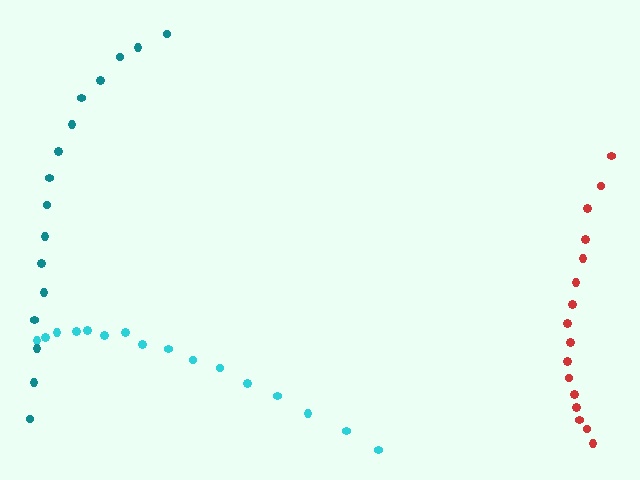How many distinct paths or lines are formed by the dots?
There are 3 distinct paths.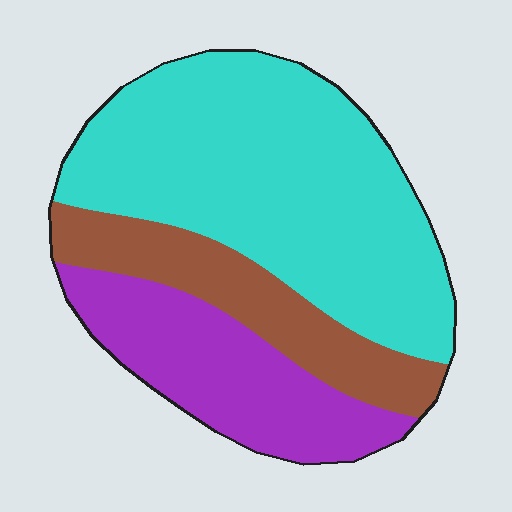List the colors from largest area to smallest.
From largest to smallest: cyan, purple, brown.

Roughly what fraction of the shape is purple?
Purple covers roughly 25% of the shape.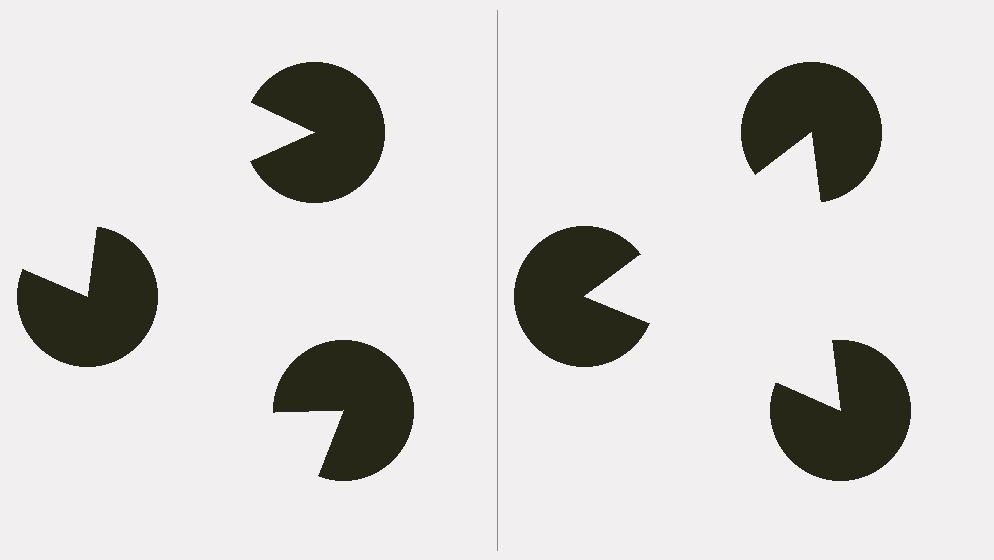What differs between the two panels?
The pac-man discs are positioned identically on both sides; only the wedge orientations differ. On the right they align to a triangle; on the left they are misaligned.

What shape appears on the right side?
An illusory triangle.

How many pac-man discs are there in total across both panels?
6 — 3 on each side.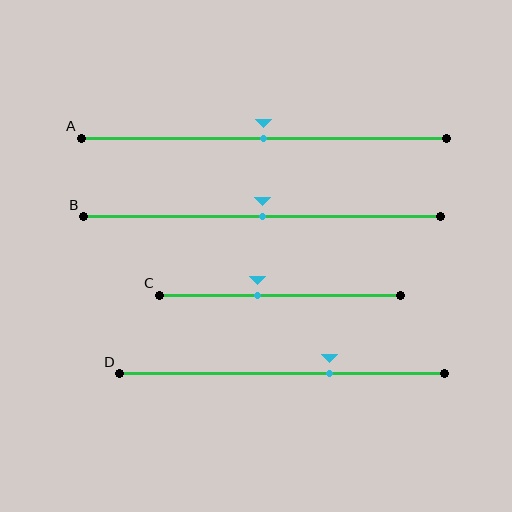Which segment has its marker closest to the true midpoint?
Segment A has its marker closest to the true midpoint.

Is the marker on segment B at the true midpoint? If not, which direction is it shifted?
Yes, the marker on segment B is at the true midpoint.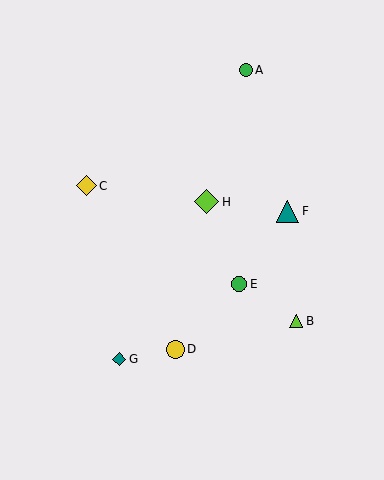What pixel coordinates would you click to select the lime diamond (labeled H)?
Click at (207, 202) to select the lime diamond H.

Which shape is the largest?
The lime diamond (labeled H) is the largest.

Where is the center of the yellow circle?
The center of the yellow circle is at (176, 349).